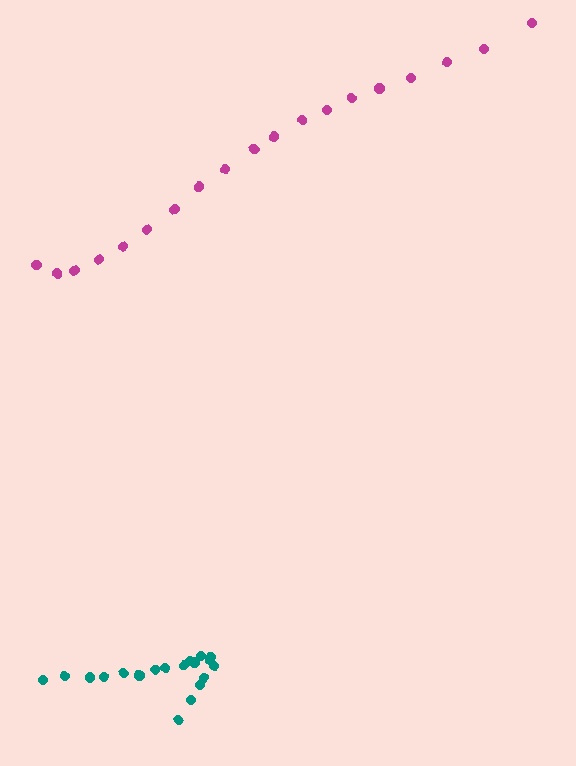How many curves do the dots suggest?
There are 2 distinct paths.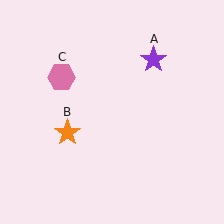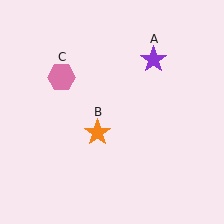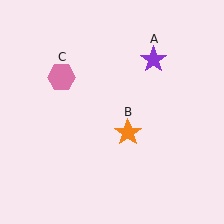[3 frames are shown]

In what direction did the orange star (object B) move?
The orange star (object B) moved right.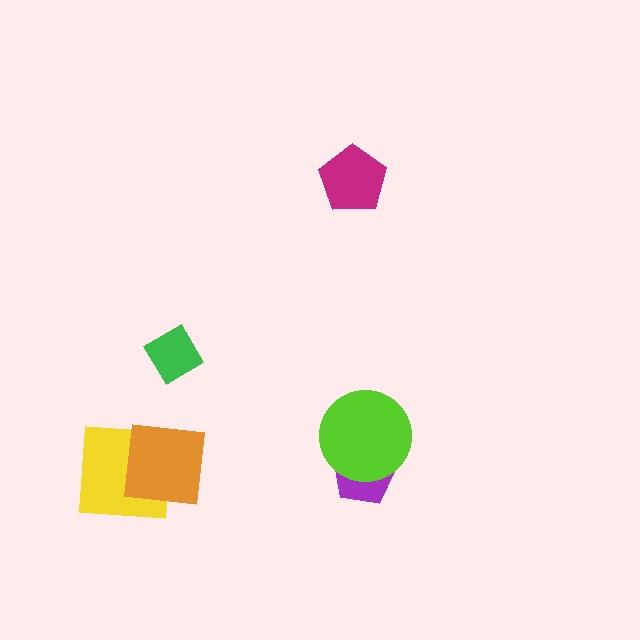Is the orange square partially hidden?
No, no other shape covers it.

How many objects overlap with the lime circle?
1 object overlaps with the lime circle.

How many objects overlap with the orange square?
1 object overlaps with the orange square.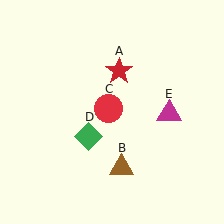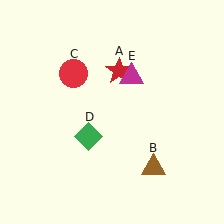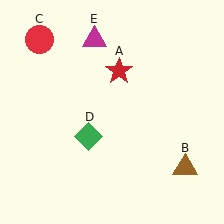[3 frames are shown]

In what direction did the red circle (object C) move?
The red circle (object C) moved up and to the left.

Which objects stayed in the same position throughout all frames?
Red star (object A) and green diamond (object D) remained stationary.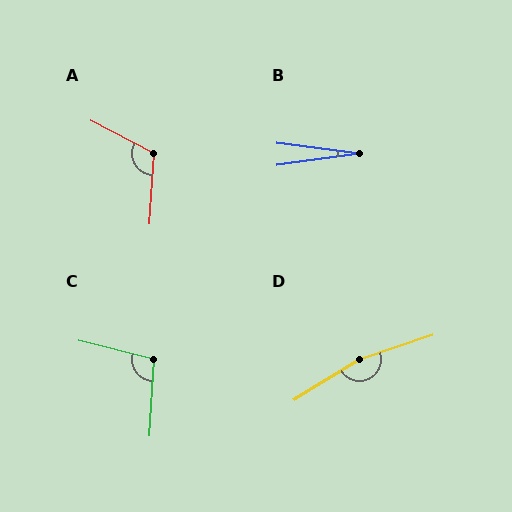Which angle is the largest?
D, at approximately 167 degrees.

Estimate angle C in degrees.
Approximately 101 degrees.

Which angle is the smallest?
B, at approximately 16 degrees.